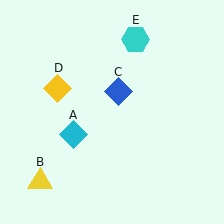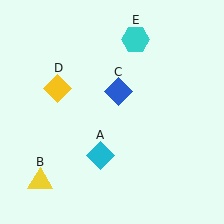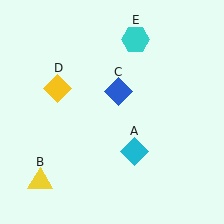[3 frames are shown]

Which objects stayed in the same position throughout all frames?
Yellow triangle (object B) and blue diamond (object C) and yellow diamond (object D) and cyan hexagon (object E) remained stationary.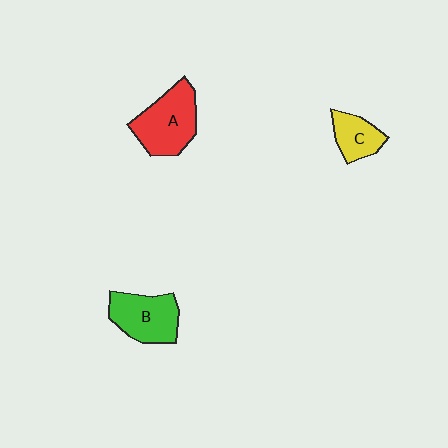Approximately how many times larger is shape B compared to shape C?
Approximately 1.6 times.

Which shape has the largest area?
Shape A (red).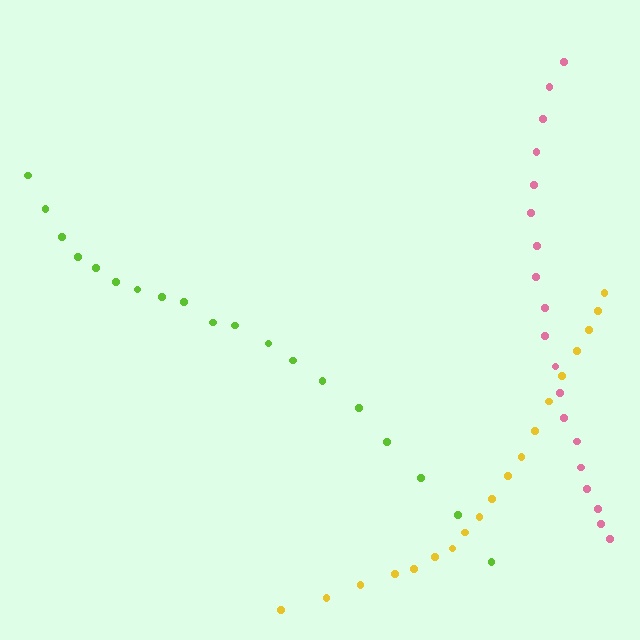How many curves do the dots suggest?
There are 3 distinct paths.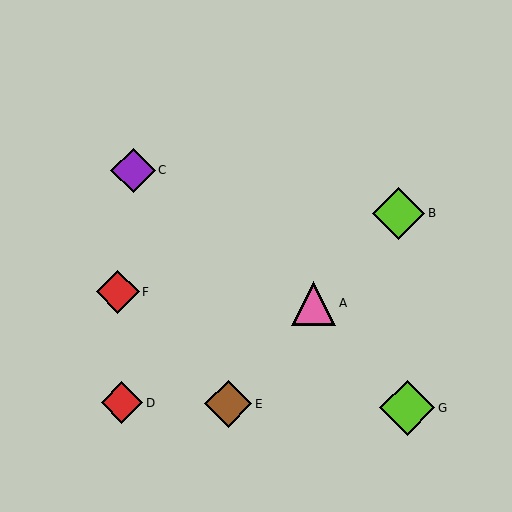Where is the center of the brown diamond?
The center of the brown diamond is at (228, 404).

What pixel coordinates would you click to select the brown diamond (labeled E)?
Click at (228, 404) to select the brown diamond E.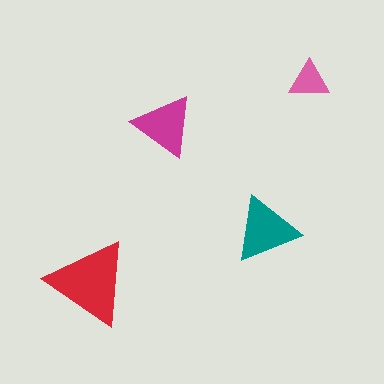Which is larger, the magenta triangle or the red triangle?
The red one.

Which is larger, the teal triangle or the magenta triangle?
The teal one.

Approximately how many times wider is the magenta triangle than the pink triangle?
About 1.5 times wider.